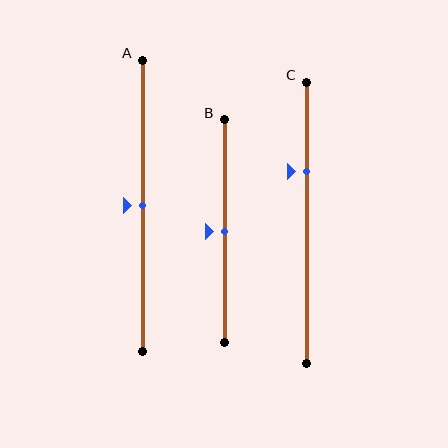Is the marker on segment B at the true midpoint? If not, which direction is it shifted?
Yes, the marker on segment B is at the true midpoint.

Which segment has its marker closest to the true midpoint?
Segment A has its marker closest to the true midpoint.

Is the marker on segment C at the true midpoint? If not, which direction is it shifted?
No, the marker on segment C is shifted upward by about 18% of the segment length.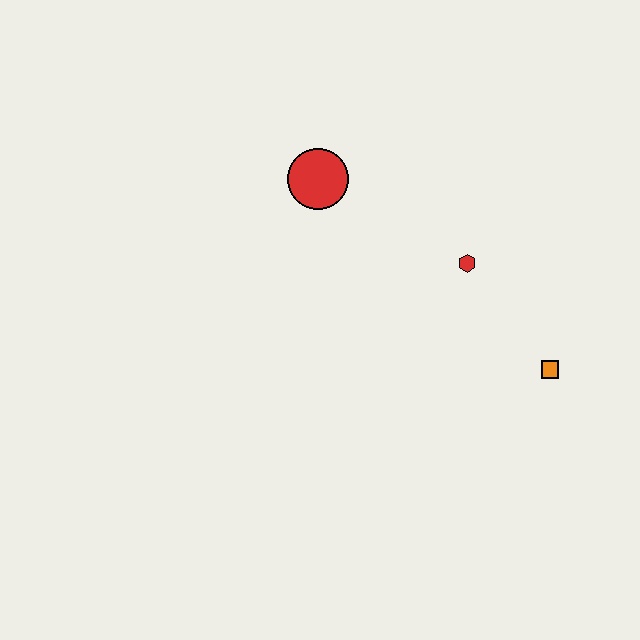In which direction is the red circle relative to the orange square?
The red circle is to the left of the orange square.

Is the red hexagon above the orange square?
Yes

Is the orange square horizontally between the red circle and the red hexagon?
No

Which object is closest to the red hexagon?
The orange square is closest to the red hexagon.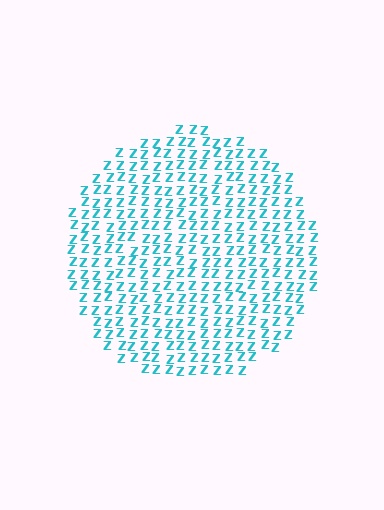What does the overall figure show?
The overall figure shows a circle.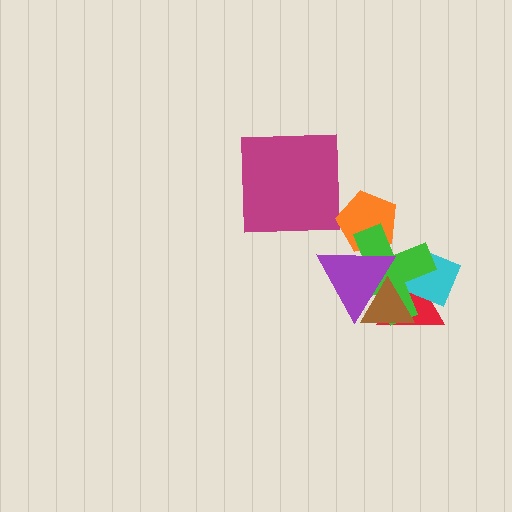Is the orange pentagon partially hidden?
Yes, it is partially covered by another shape.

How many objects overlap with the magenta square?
0 objects overlap with the magenta square.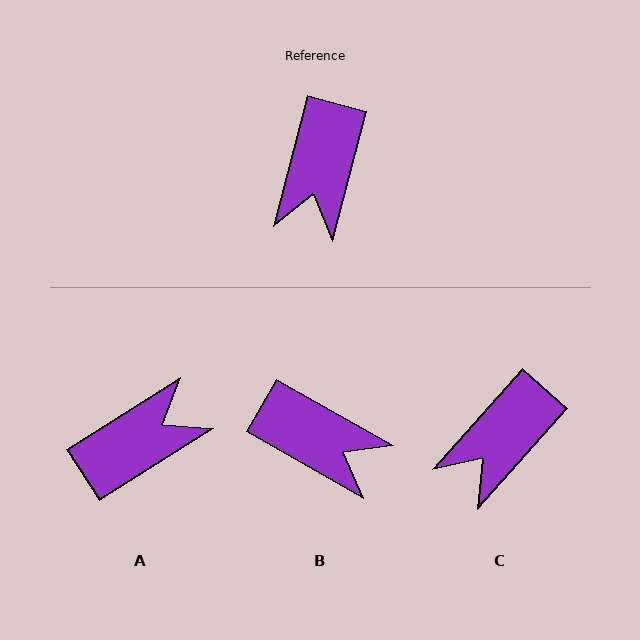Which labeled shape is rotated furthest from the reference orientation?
A, about 137 degrees away.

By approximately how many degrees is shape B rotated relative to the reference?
Approximately 75 degrees counter-clockwise.